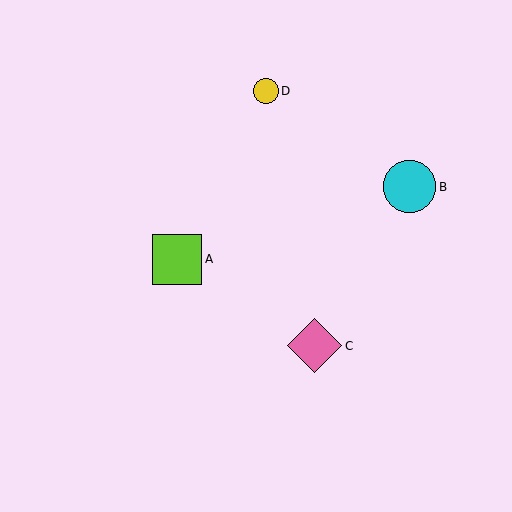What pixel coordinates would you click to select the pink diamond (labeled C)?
Click at (315, 346) to select the pink diamond C.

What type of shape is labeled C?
Shape C is a pink diamond.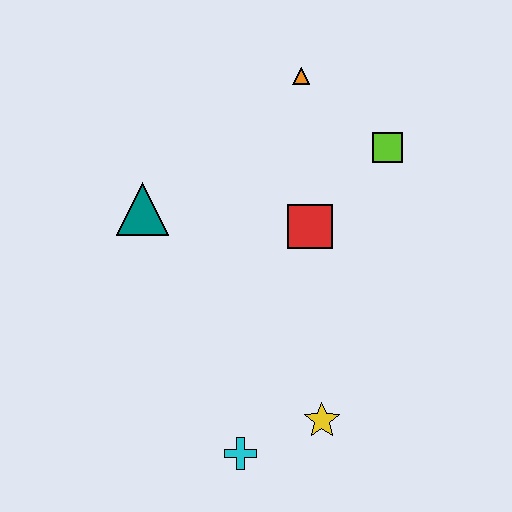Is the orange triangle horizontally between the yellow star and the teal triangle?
Yes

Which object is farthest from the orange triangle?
The cyan cross is farthest from the orange triangle.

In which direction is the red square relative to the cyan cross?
The red square is above the cyan cross.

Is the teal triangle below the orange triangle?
Yes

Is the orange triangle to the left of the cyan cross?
No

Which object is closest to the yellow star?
The cyan cross is closest to the yellow star.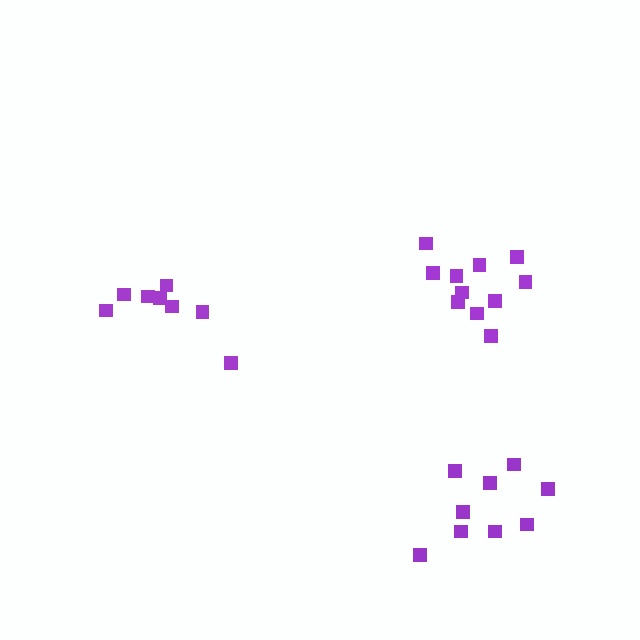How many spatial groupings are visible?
There are 3 spatial groupings.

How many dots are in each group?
Group 1: 8 dots, Group 2: 9 dots, Group 3: 12 dots (29 total).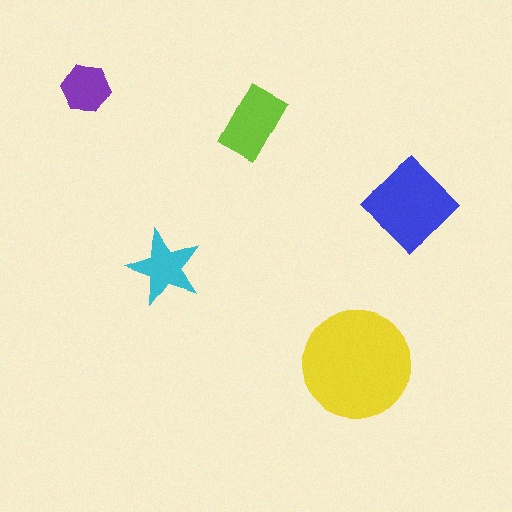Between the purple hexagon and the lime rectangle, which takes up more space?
The lime rectangle.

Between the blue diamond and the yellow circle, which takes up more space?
The yellow circle.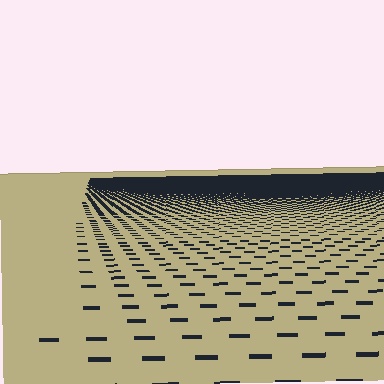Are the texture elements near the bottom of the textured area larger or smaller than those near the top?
Larger. Near the bottom, elements are closer to the viewer and appear at a bigger on-screen size.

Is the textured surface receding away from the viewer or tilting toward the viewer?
The surface is receding away from the viewer. Texture elements get smaller and denser toward the top.